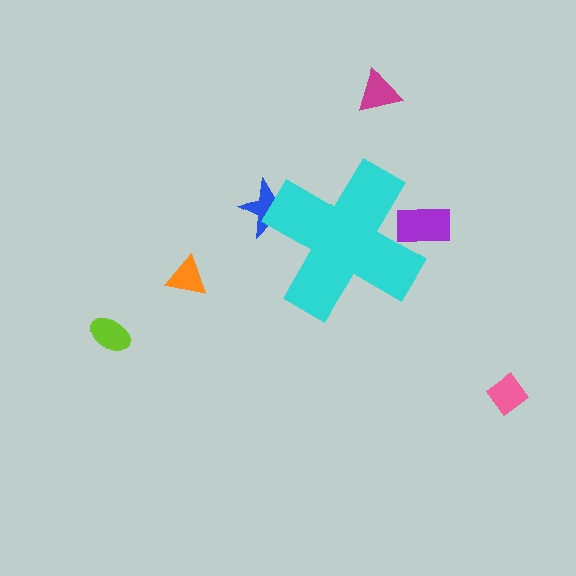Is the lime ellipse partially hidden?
No, the lime ellipse is fully visible.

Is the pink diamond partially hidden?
No, the pink diamond is fully visible.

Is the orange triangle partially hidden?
No, the orange triangle is fully visible.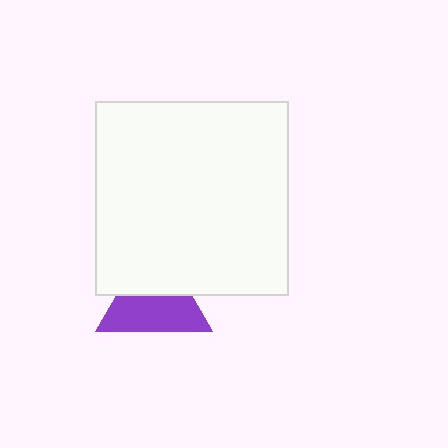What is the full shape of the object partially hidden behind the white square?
The partially hidden object is a purple triangle.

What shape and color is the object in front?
The object in front is a white square.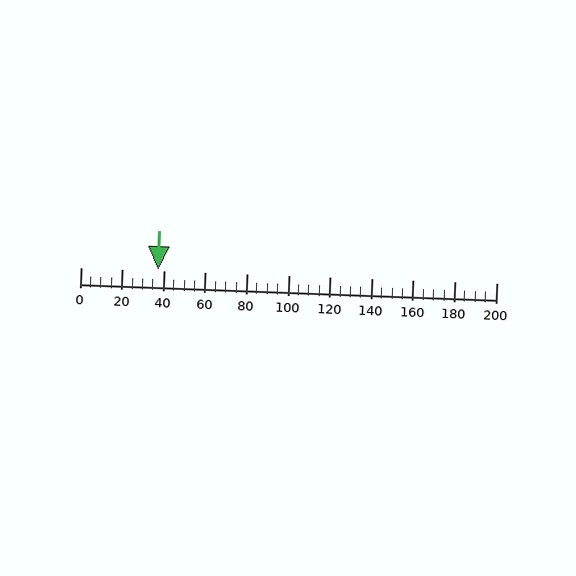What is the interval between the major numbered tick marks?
The major tick marks are spaced 20 units apart.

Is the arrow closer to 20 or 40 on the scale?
The arrow is closer to 40.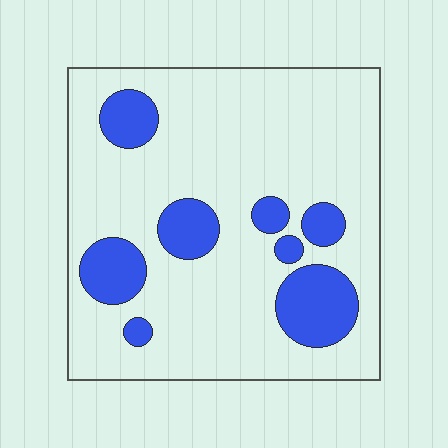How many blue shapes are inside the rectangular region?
8.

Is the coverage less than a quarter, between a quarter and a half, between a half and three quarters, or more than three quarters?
Less than a quarter.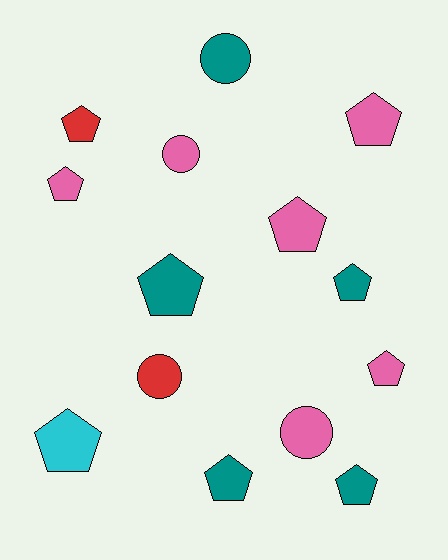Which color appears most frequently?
Pink, with 6 objects.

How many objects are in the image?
There are 14 objects.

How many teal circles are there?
There is 1 teal circle.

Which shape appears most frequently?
Pentagon, with 10 objects.